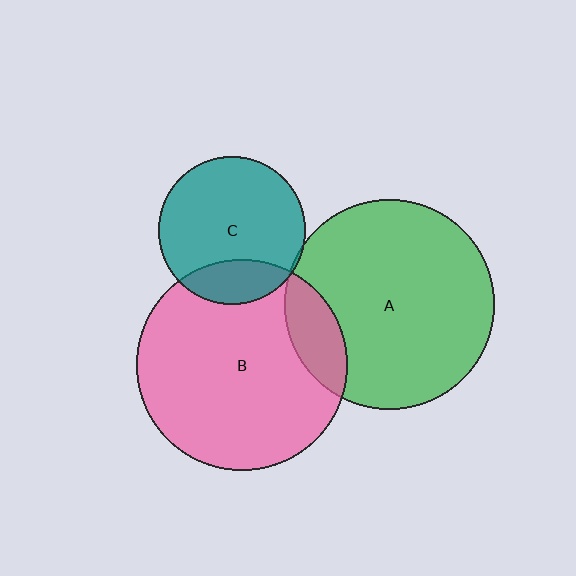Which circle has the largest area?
Circle B (pink).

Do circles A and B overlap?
Yes.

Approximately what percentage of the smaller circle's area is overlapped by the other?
Approximately 15%.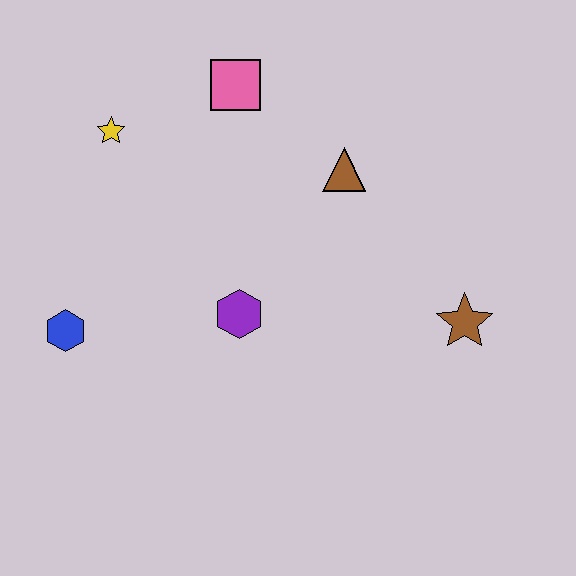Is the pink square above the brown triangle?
Yes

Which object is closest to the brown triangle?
The pink square is closest to the brown triangle.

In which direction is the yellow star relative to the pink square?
The yellow star is to the left of the pink square.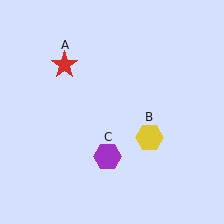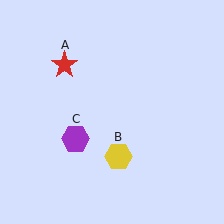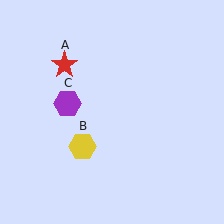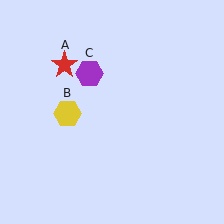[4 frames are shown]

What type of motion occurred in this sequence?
The yellow hexagon (object B), purple hexagon (object C) rotated clockwise around the center of the scene.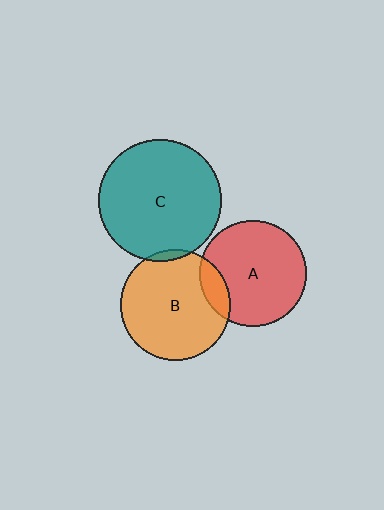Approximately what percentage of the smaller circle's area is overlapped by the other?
Approximately 5%.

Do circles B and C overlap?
Yes.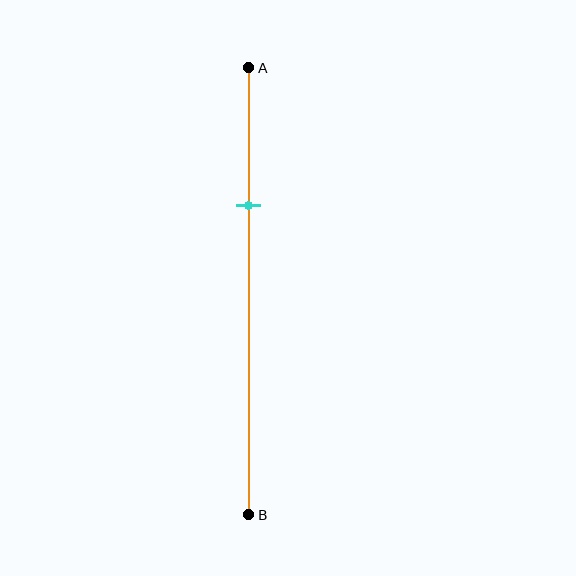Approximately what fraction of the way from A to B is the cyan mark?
The cyan mark is approximately 30% of the way from A to B.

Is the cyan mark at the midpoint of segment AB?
No, the mark is at about 30% from A, not at the 50% midpoint.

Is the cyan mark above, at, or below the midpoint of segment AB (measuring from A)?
The cyan mark is above the midpoint of segment AB.